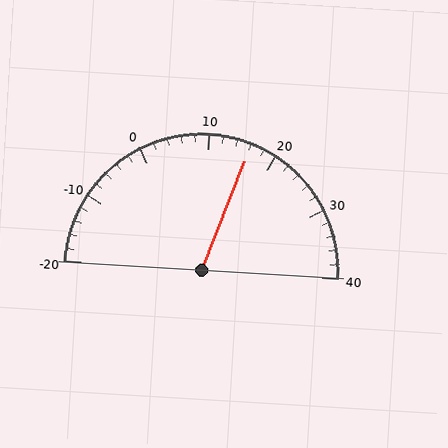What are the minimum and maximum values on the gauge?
The gauge ranges from -20 to 40.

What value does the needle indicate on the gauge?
The needle indicates approximately 16.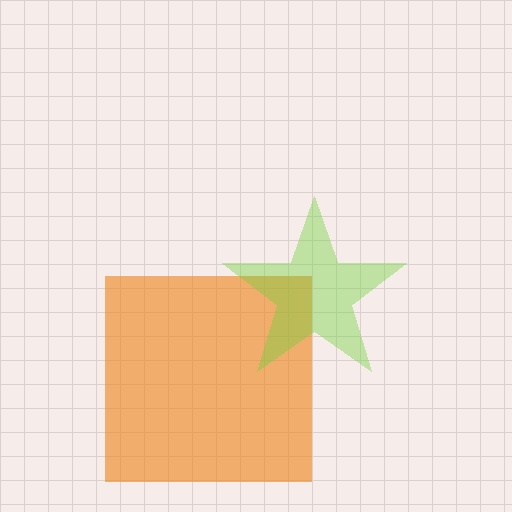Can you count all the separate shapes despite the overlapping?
Yes, there are 2 separate shapes.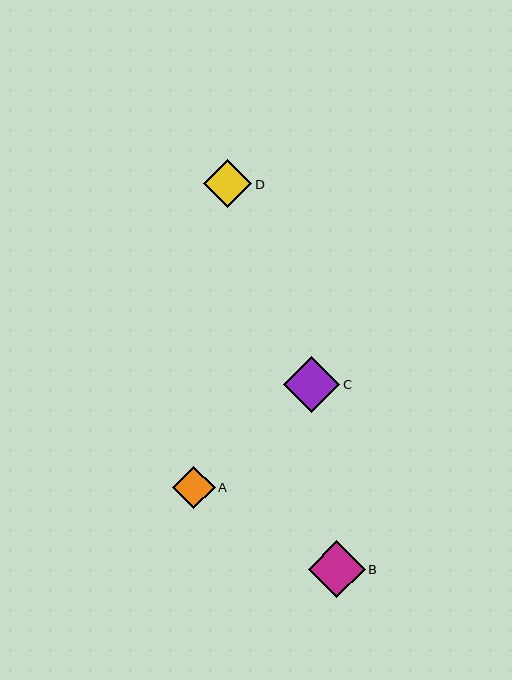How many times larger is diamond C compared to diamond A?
Diamond C is approximately 1.3 times the size of diamond A.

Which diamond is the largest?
Diamond B is the largest with a size of approximately 57 pixels.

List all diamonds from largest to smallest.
From largest to smallest: B, C, D, A.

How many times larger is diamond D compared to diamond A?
Diamond D is approximately 1.1 times the size of diamond A.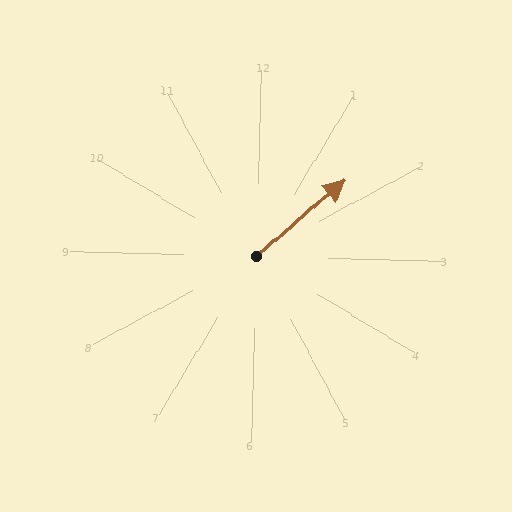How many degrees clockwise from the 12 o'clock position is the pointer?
Approximately 48 degrees.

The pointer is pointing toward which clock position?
Roughly 2 o'clock.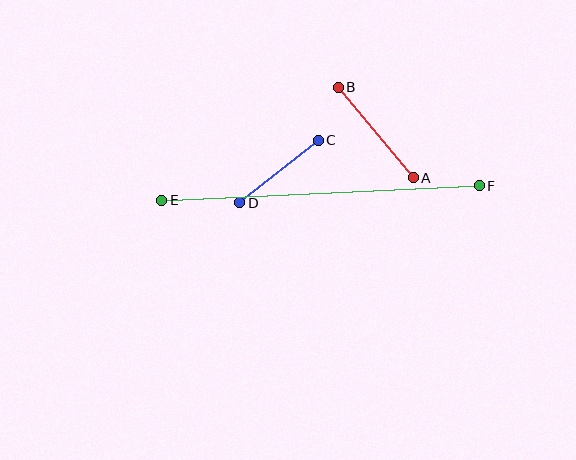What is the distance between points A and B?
The distance is approximately 117 pixels.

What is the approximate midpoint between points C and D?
The midpoint is at approximately (279, 172) pixels.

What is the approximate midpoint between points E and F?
The midpoint is at approximately (320, 193) pixels.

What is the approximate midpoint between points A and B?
The midpoint is at approximately (376, 133) pixels.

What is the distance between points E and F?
The distance is approximately 318 pixels.